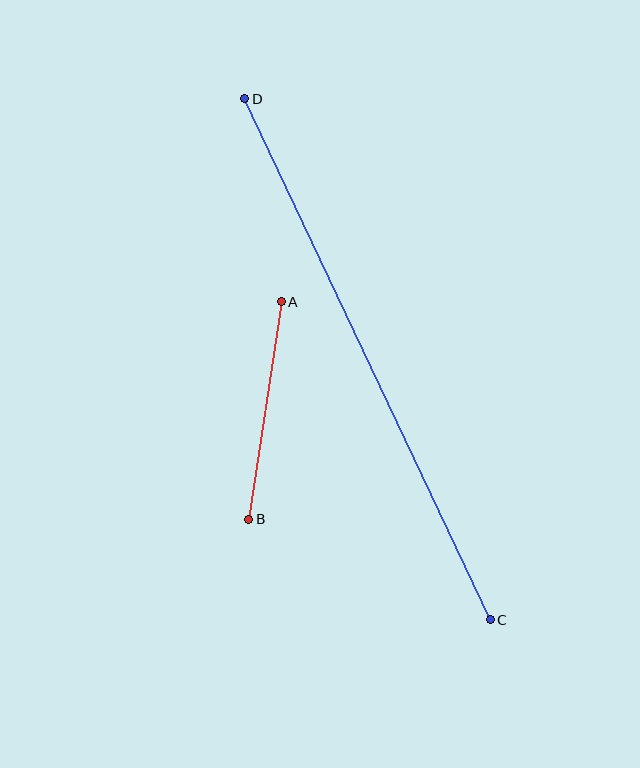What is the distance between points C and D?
The distance is approximately 576 pixels.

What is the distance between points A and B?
The distance is approximately 220 pixels.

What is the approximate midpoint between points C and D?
The midpoint is at approximately (368, 359) pixels.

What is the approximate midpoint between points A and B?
The midpoint is at approximately (265, 410) pixels.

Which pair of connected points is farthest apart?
Points C and D are farthest apart.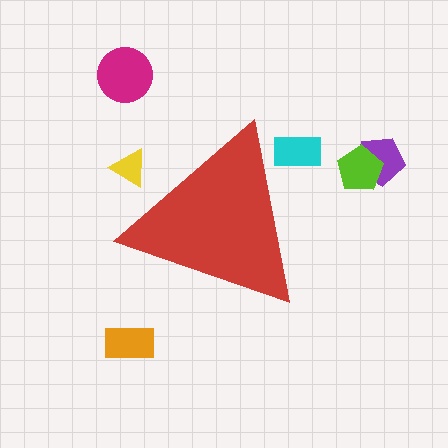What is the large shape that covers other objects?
A red triangle.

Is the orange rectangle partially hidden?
No, the orange rectangle is fully visible.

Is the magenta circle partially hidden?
No, the magenta circle is fully visible.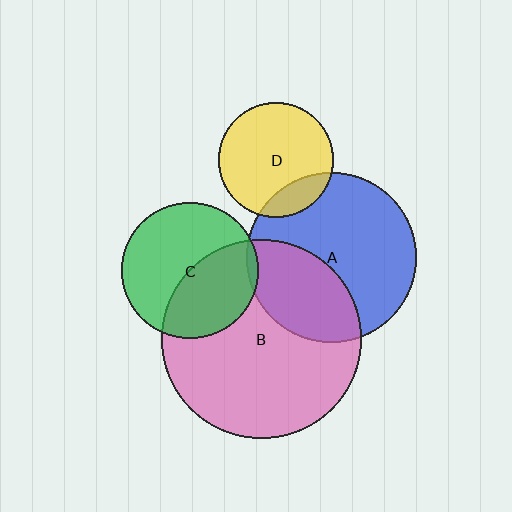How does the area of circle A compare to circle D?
Approximately 2.2 times.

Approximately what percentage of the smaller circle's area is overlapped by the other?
Approximately 15%.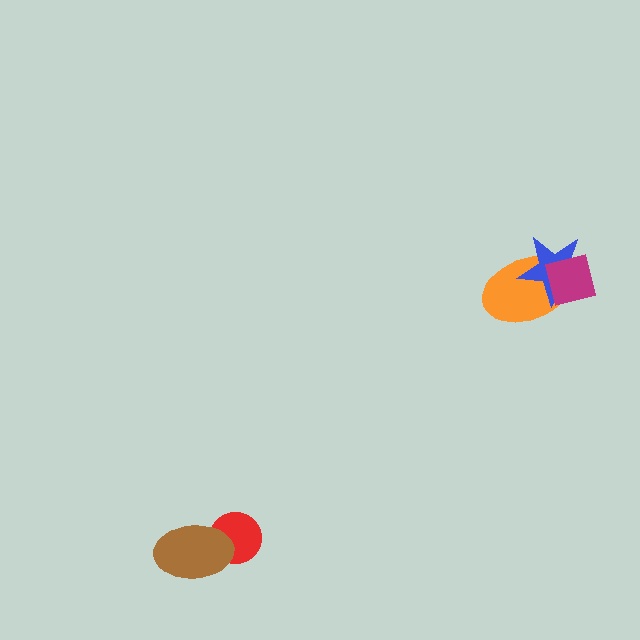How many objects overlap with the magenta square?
2 objects overlap with the magenta square.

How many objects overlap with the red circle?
1 object overlaps with the red circle.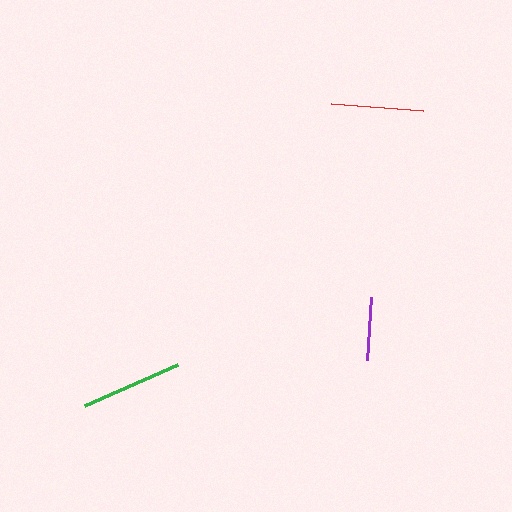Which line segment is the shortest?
The purple line is the shortest at approximately 62 pixels.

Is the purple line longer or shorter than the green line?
The green line is longer than the purple line.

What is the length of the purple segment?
The purple segment is approximately 62 pixels long.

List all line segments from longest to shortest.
From longest to shortest: green, red, purple.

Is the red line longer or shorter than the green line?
The green line is longer than the red line.